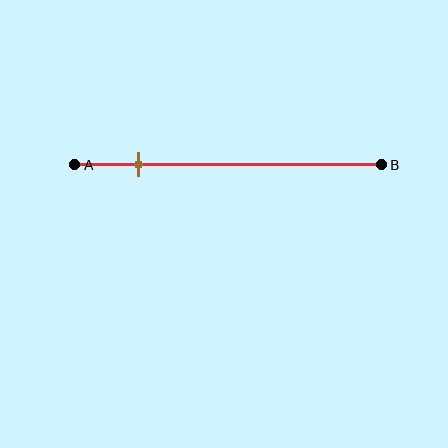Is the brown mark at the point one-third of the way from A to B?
No, the mark is at about 20% from A, not at the 33% one-third point.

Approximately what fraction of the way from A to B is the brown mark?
The brown mark is approximately 20% of the way from A to B.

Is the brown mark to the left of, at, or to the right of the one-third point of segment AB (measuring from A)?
The brown mark is to the left of the one-third point of segment AB.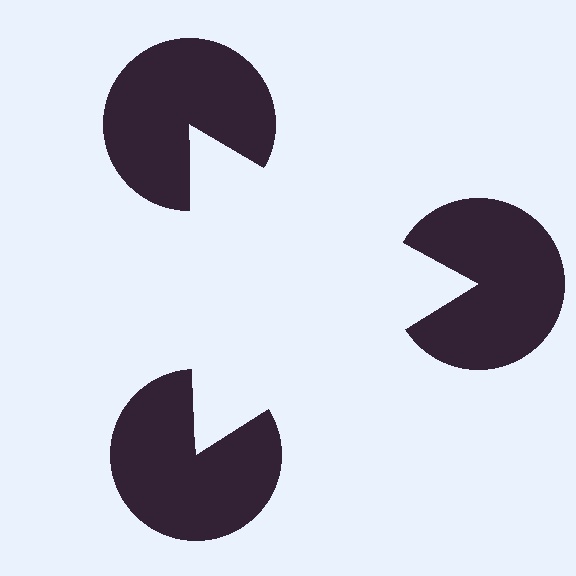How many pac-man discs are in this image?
There are 3 — one at each vertex of the illusory triangle.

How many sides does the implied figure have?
3 sides.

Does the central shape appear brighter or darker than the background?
It typically appears slightly brighter than the background, even though no actual brightness change is drawn.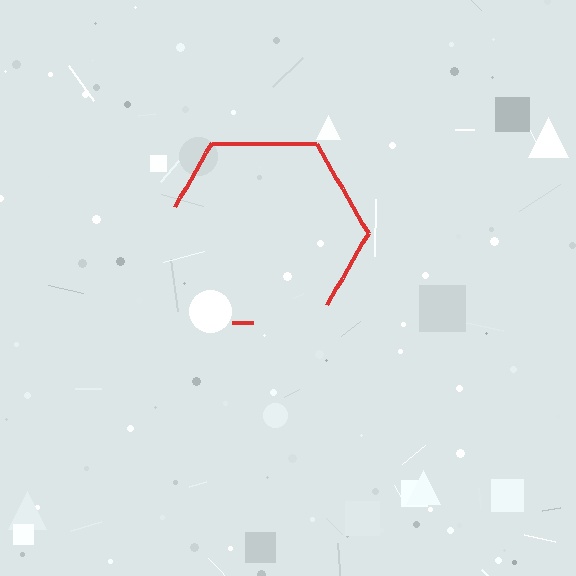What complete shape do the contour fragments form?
The contour fragments form a hexagon.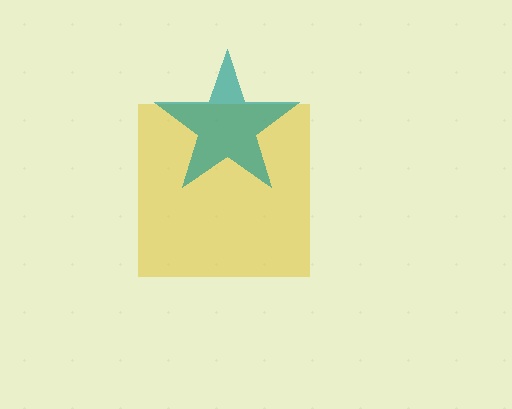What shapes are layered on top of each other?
The layered shapes are: a yellow square, a teal star.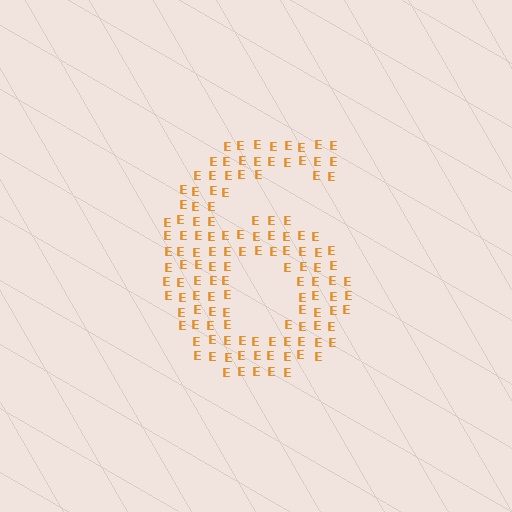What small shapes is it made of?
It is made of small letter E's.